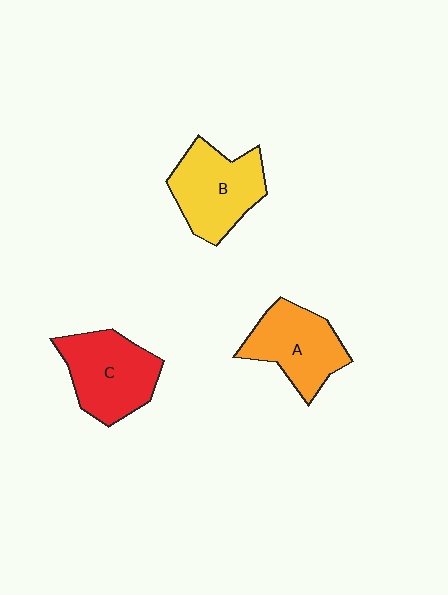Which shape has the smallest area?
Shape A (orange).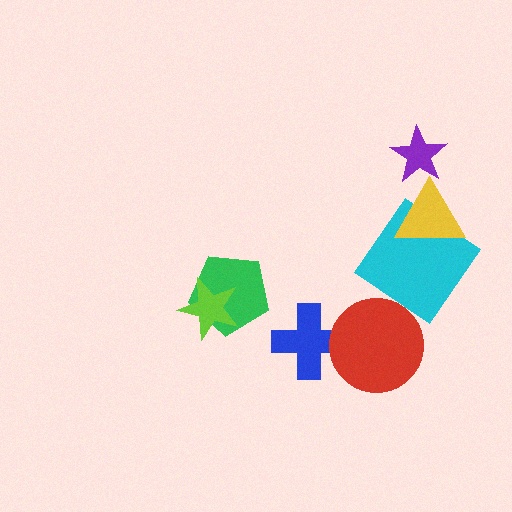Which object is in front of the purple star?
The yellow triangle is in front of the purple star.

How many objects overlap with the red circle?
1 object overlaps with the red circle.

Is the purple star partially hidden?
Yes, it is partially covered by another shape.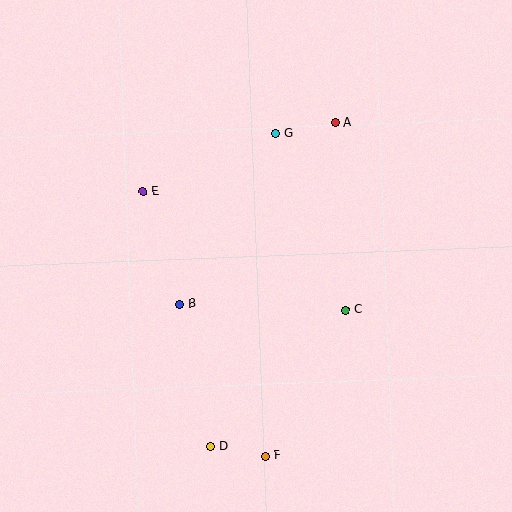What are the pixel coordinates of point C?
Point C is at (346, 310).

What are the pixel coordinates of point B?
Point B is at (180, 304).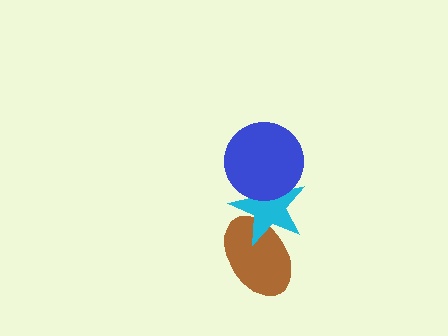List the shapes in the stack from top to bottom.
From top to bottom: the blue circle, the cyan star, the brown ellipse.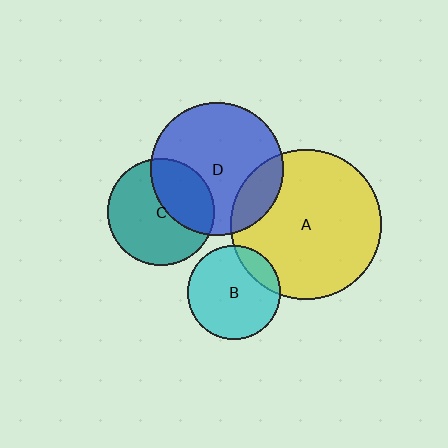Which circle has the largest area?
Circle A (yellow).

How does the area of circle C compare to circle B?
Approximately 1.3 times.